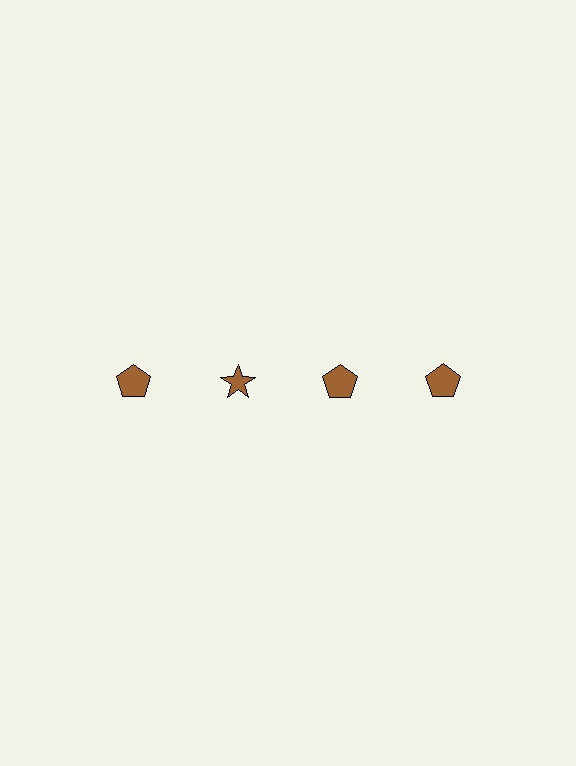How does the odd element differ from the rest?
It has a different shape: star instead of pentagon.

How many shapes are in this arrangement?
There are 4 shapes arranged in a grid pattern.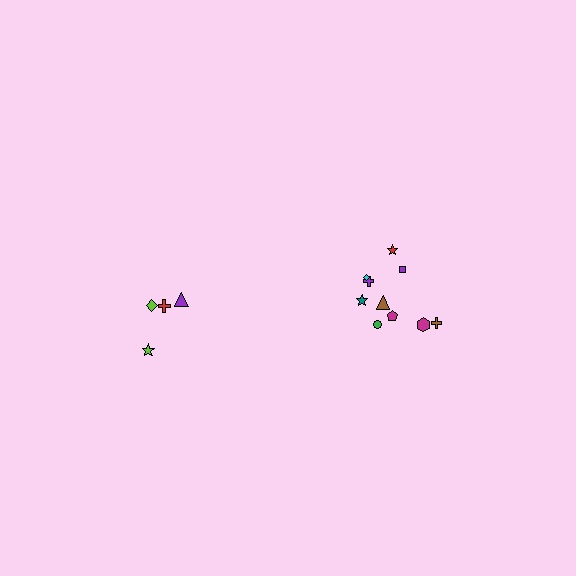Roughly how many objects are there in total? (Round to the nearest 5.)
Roughly 15 objects in total.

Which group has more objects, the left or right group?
The right group.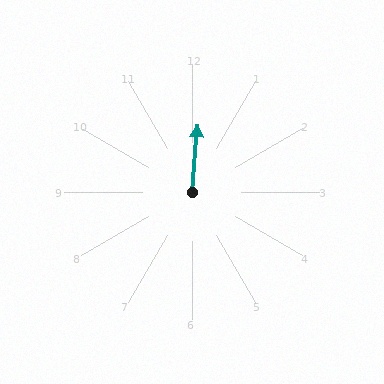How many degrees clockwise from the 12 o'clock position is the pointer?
Approximately 5 degrees.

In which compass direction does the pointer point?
North.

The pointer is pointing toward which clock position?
Roughly 12 o'clock.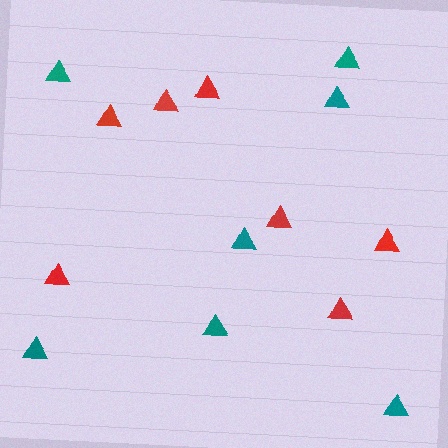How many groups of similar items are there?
There are 2 groups: one group of red triangles (7) and one group of teal triangles (7).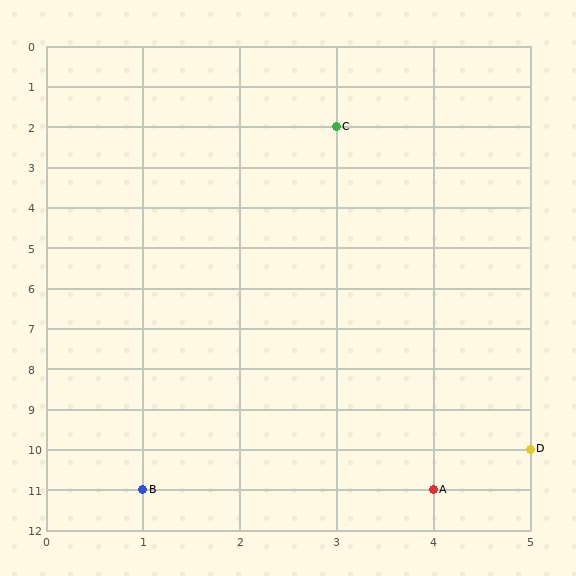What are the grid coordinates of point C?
Point C is at grid coordinates (3, 2).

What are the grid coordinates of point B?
Point B is at grid coordinates (1, 11).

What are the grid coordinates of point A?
Point A is at grid coordinates (4, 11).